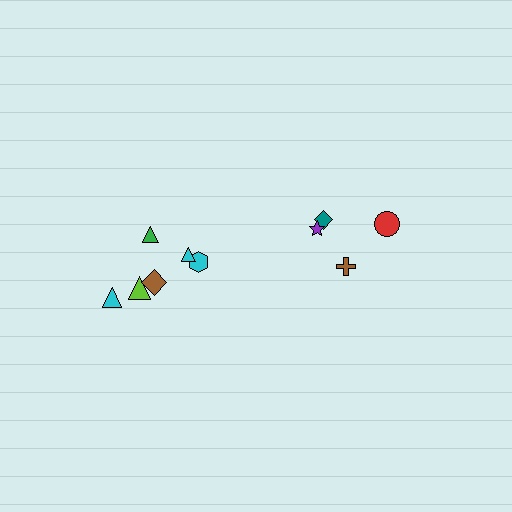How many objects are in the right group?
There are 4 objects.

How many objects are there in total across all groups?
There are 10 objects.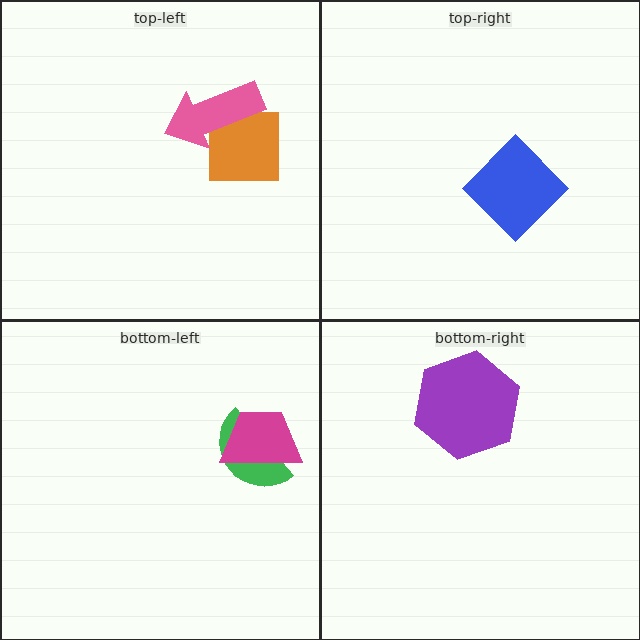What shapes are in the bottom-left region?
The green semicircle, the magenta trapezoid.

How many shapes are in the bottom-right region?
1.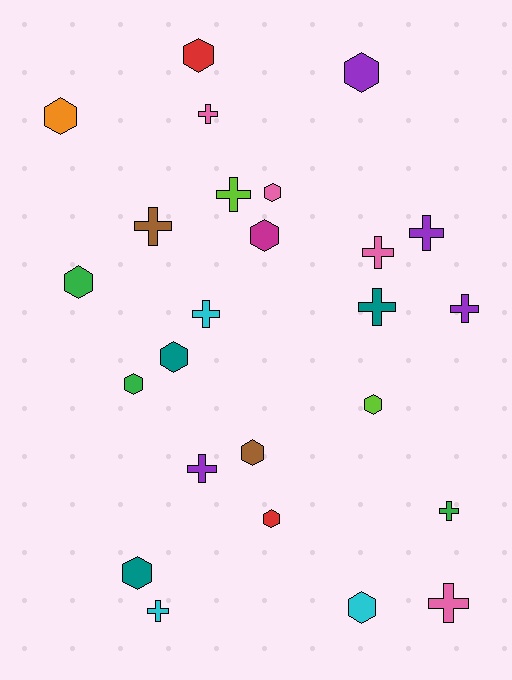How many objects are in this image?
There are 25 objects.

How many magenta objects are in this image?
There is 1 magenta object.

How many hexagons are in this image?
There are 13 hexagons.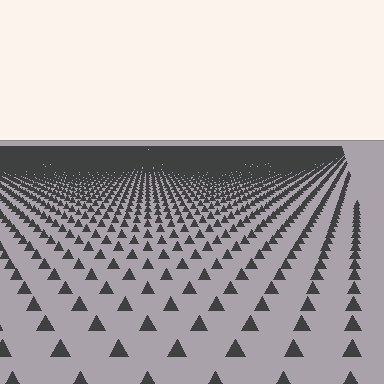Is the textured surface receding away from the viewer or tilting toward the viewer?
The surface is receding away from the viewer. Texture elements get smaller and denser toward the top.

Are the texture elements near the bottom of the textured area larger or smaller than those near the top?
Larger. Near the bottom, elements are closer to the viewer and appear at a bigger on-screen size.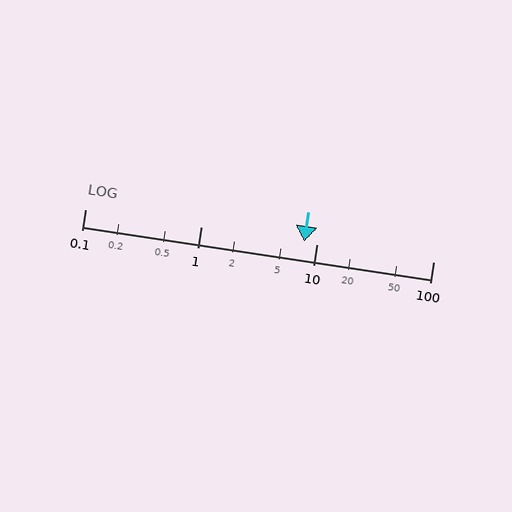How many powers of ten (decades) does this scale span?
The scale spans 3 decades, from 0.1 to 100.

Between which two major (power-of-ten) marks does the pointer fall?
The pointer is between 1 and 10.